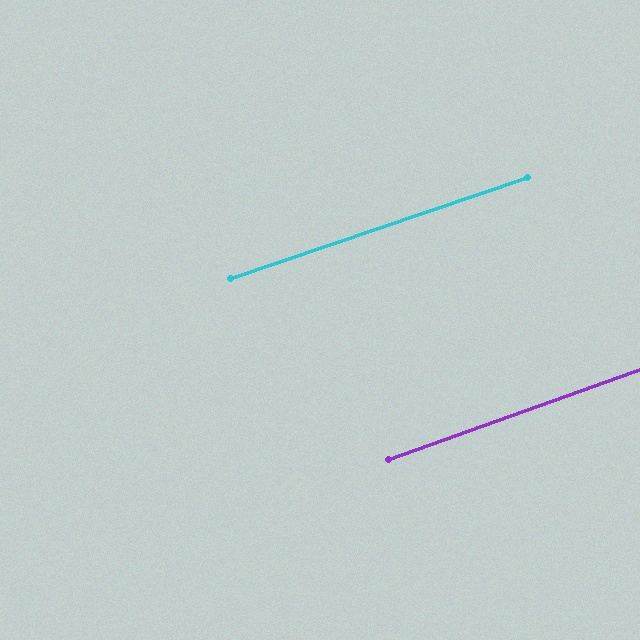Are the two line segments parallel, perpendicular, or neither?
Parallel — their directions differ by only 0.8°.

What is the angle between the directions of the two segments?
Approximately 1 degree.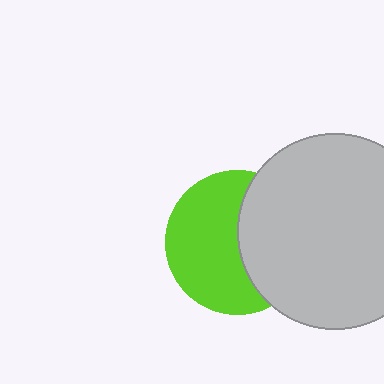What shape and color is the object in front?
The object in front is a light gray circle.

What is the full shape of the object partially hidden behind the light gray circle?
The partially hidden object is a lime circle.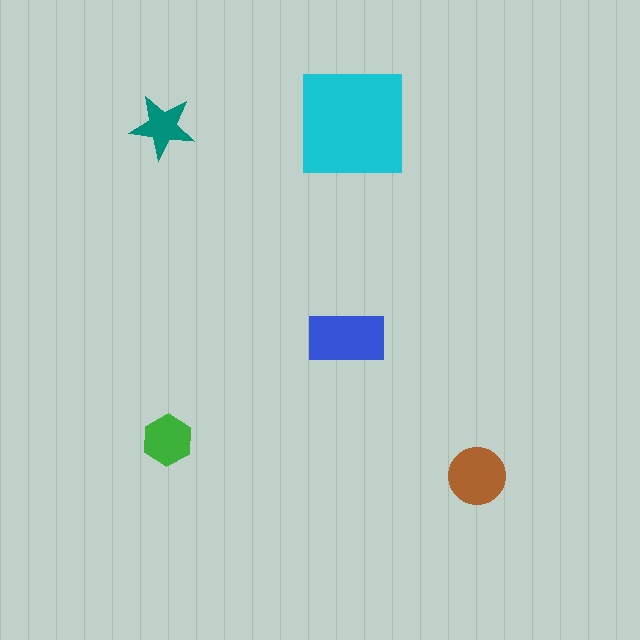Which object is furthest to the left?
The teal star is leftmost.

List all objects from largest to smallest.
The cyan square, the blue rectangle, the brown circle, the green hexagon, the teal star.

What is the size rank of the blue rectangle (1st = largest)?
2nd.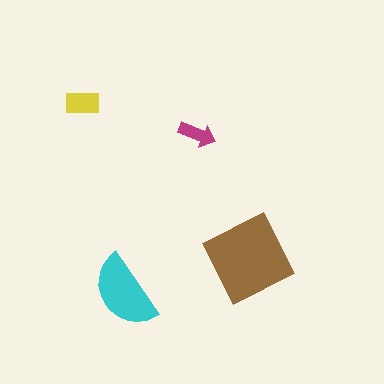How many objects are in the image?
There are 4 objects in the image.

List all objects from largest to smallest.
The brown square, the cyan semicircle, the yellow rectangle, the magenta arrow.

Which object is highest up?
The yellow rectangle is topmost.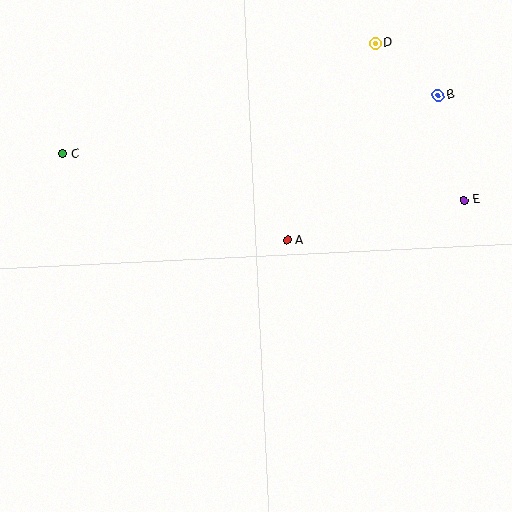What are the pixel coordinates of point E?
Point E is at (464, 200).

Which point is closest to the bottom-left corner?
Point C is closest to the bottom-left corner.